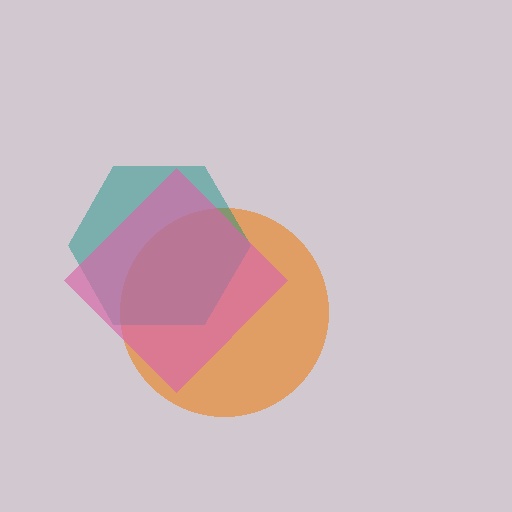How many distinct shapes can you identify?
There are 3 distinct shapes: an orange circle, a teal hexagon, a pink diamond.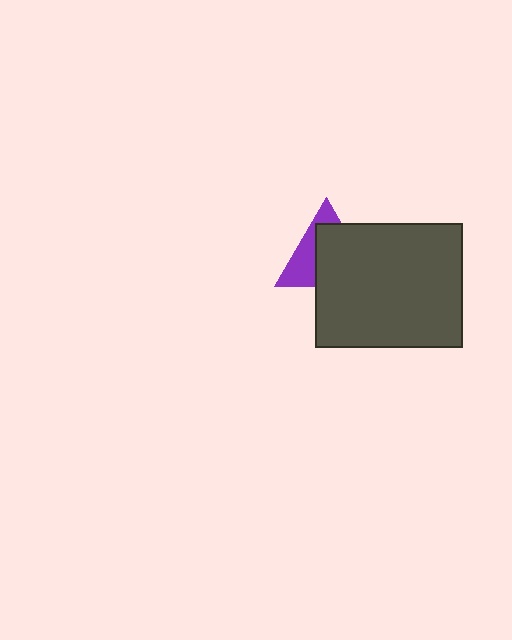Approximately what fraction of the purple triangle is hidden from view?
Roughly 60% of the purple triangle is hidden behind the dark gray rectangle.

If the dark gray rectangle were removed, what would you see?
You would see the complete purple triangle.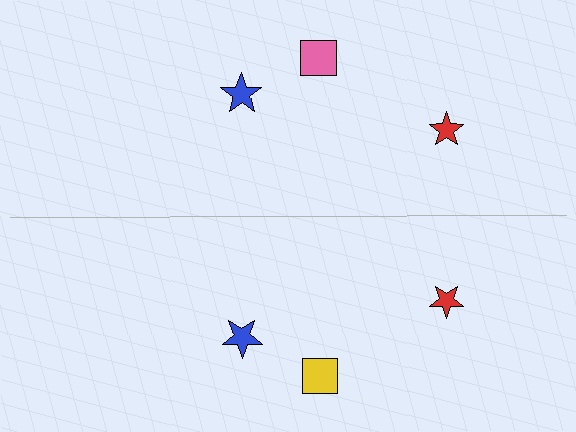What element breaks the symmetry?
The yellow square on the bottom side breaks the symmetry — its mirror counterpart is pink.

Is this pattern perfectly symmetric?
No, the pattern is not perfectly symmetric. The yellow square on the bottom side breaks the symmetry — its mirror counterpart is pink.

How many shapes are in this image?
There are 6 shapes in this image.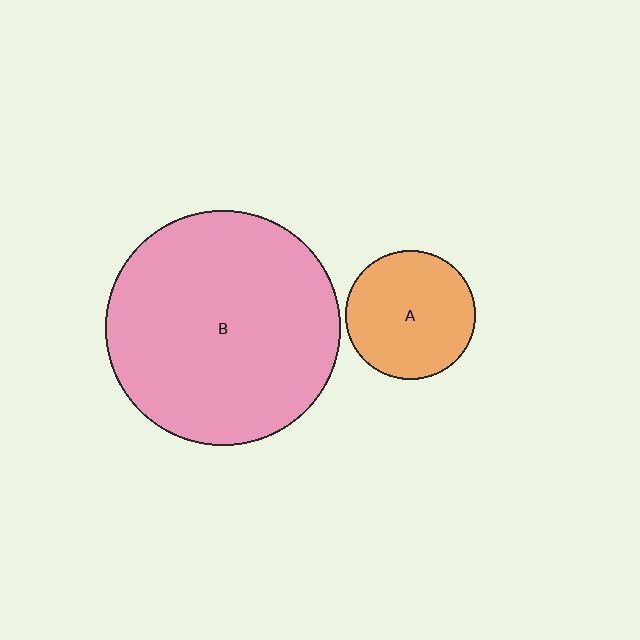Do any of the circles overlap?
No, none of the circles overlap.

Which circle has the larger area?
Circle B (pink).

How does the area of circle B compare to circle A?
Approximately 3.3 times.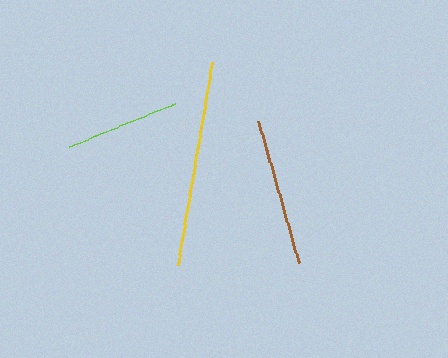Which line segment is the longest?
The yellow line is the longest at approximately 205 pixels.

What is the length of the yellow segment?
The yellow segment is approximately 205 pixels long.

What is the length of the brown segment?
The brown segment is approximately 148 pixels long.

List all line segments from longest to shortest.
From longest to shortest: yellow, brown, lime.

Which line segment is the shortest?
The lime line is the shortest at approximately 116 pixels.